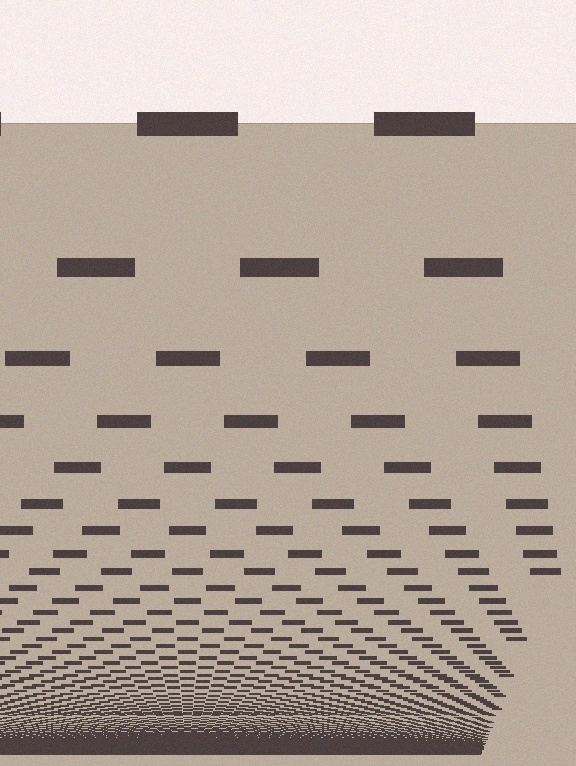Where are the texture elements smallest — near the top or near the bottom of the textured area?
Near the bottom.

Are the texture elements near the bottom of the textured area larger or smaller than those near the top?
Smaller. The gradient is inverted — elements near the bottom are smaller and denser.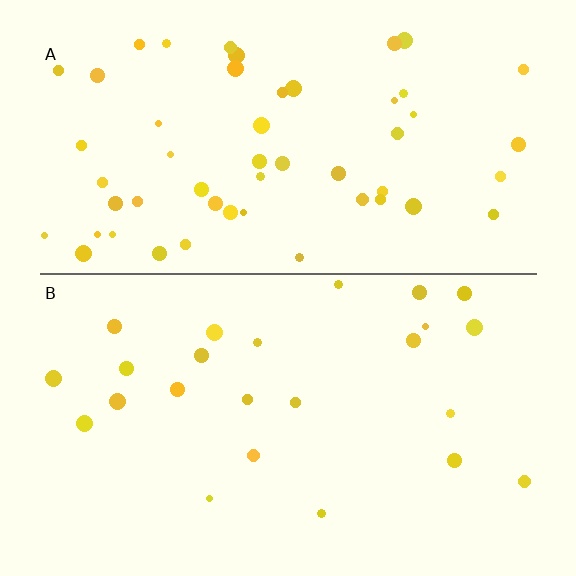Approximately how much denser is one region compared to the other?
Approximately 2.2× — region A over region B.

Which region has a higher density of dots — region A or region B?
A (the top).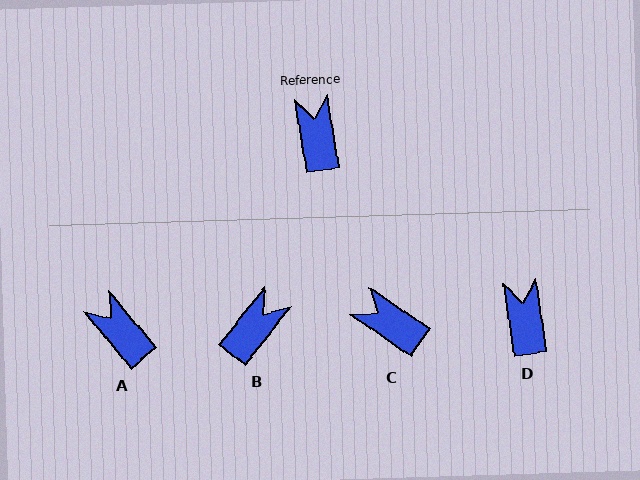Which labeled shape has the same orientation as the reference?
D.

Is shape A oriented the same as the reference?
No, it is off by about 31 degrees.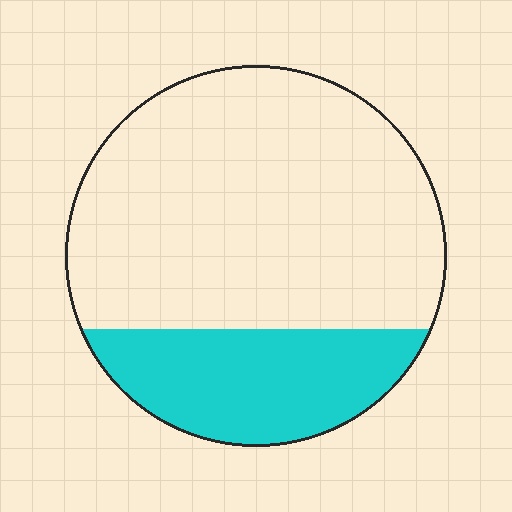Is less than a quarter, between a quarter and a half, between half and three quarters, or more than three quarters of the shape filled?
Between a quarter and a half.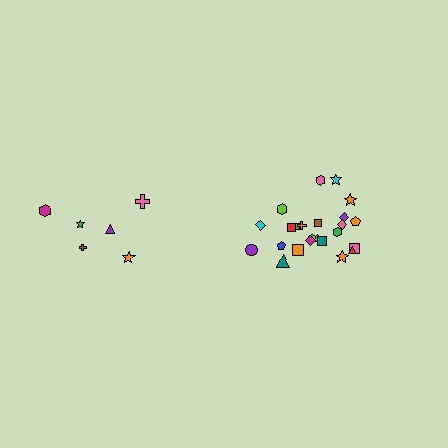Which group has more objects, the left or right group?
The right group.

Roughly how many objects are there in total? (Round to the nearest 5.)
Roughly 30 objects in total.